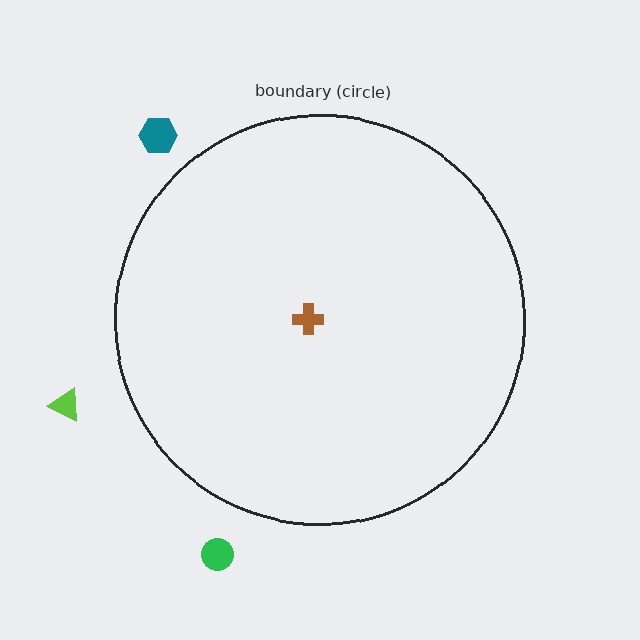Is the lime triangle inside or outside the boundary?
Outside.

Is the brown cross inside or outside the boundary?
Inside.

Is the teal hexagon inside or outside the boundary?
Outside.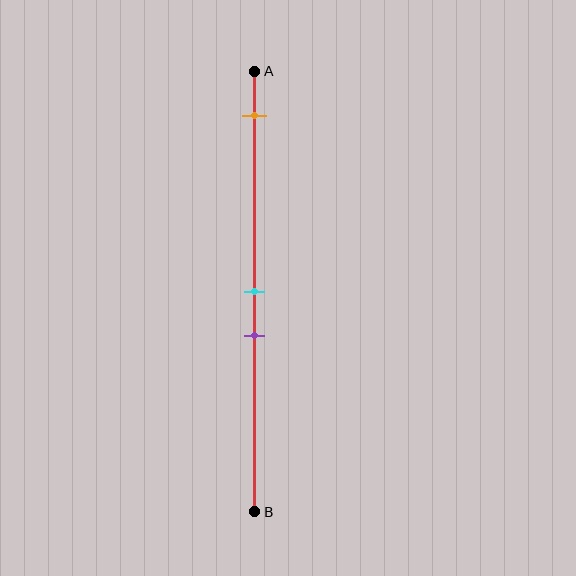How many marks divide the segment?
There are 3 marks dividing the segment.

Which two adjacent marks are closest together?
The cyan and purple marks are the closest adjacent pair.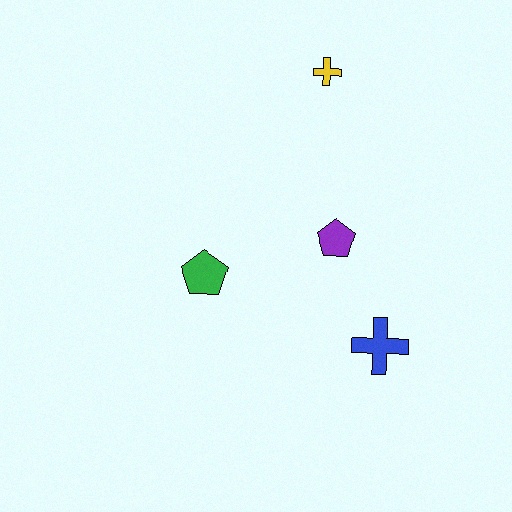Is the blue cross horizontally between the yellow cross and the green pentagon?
No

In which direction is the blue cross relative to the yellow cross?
The blue cross is below the yellow cross.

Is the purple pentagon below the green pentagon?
No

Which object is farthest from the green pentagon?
The yellow cross is farthest from the green pentagon.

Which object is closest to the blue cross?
The purple pentagon is closest to the blue cross.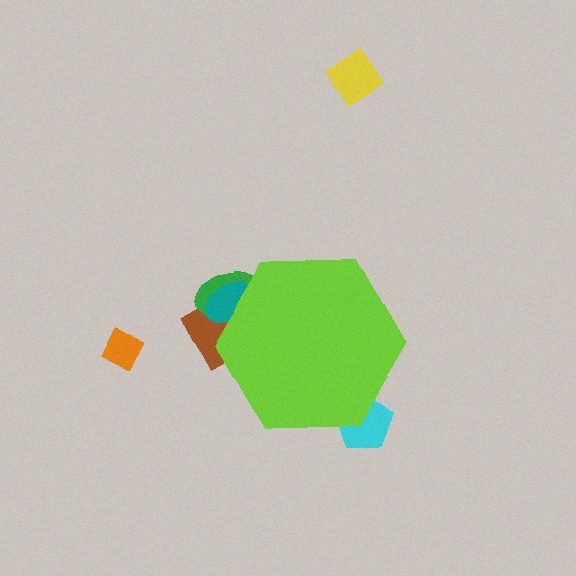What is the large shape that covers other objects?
A lime hexagon.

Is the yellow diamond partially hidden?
No, the yellow diamond is fully visible.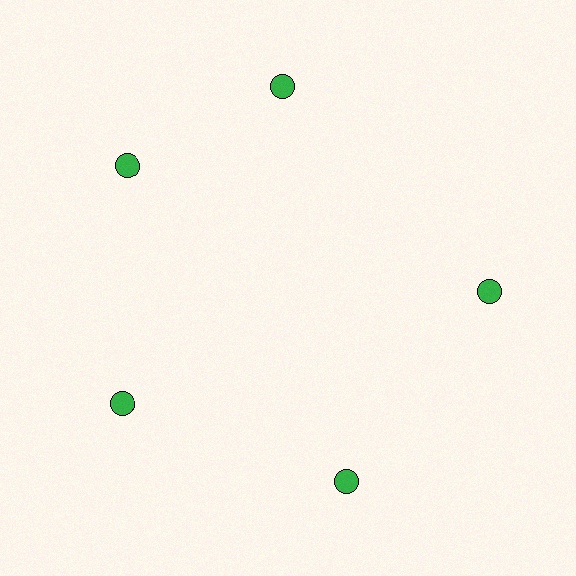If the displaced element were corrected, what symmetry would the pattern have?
It would have 5-fold rotational symmetry — the pattern would map onto itself every 72 degrees.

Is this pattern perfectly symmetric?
No. The 5 green circles are arranged in a ring, but one element near the 1 o'clock position is rotated out of alignment along the ring, breaking the 5-fold rotational symmetry.